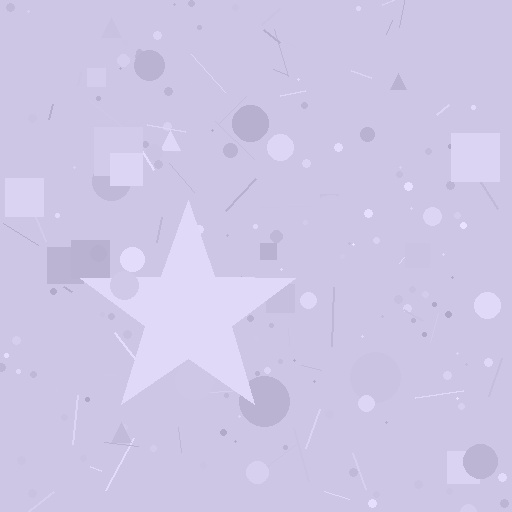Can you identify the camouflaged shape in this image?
The camouflaged shape is a star.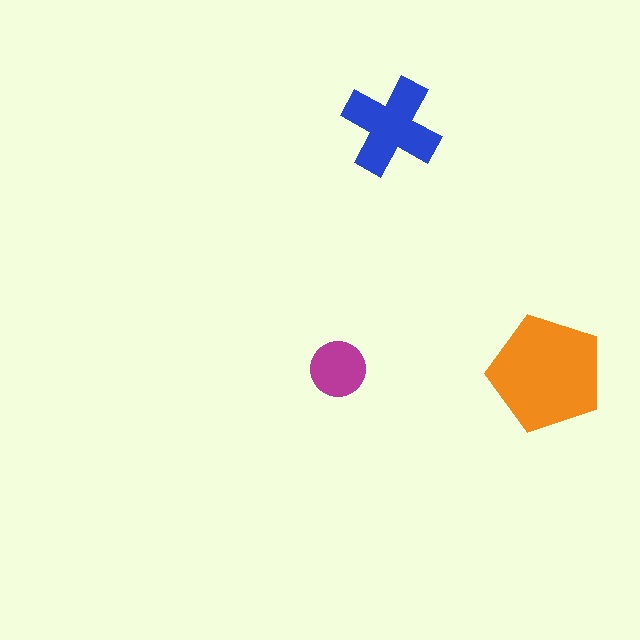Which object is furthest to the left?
The magenta circle is leftmost.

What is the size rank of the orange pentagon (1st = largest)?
1st.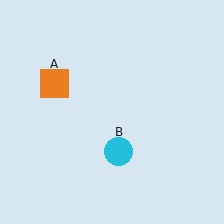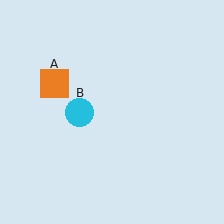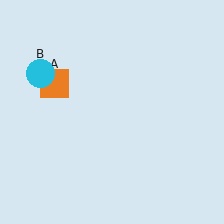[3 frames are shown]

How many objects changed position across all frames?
1 object changed position: cyan circle (object B).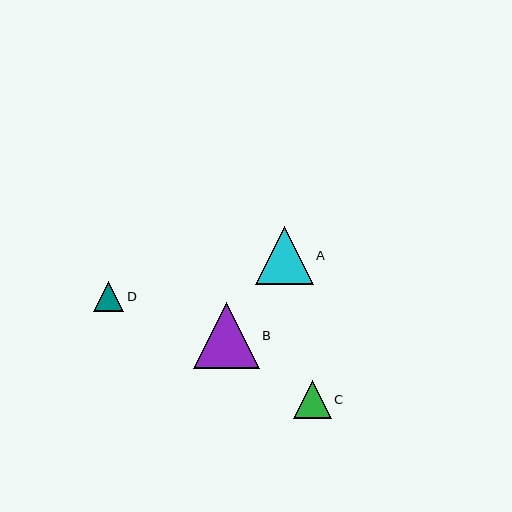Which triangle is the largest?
Triangle B is the largest with a size of approximately 66 pixels.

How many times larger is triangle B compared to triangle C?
Triangle B is approximately 1.7 times the size of triangle C.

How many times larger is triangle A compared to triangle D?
Triangle A is approximately 1.9 times the size of triangle D.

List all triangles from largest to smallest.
From largest to smallest: B, A, C, D.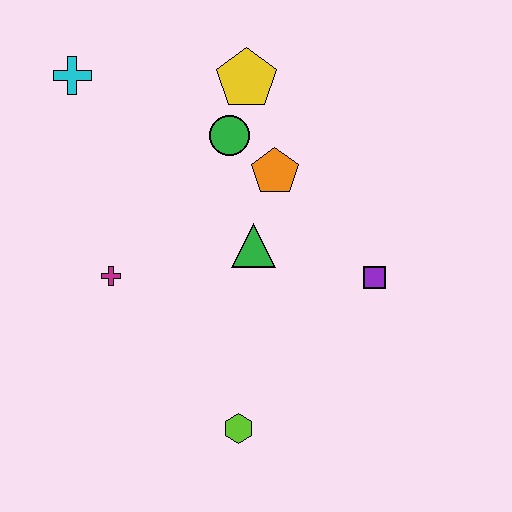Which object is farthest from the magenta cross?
The purple square is farthest from the magenta cross.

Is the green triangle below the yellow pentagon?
Yes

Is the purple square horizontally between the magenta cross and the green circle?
No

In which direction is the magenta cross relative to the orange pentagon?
The magenta cross is to the left of the orange pentagon.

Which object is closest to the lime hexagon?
The green triangle is closest to the lime hexagon.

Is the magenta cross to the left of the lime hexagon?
Yes